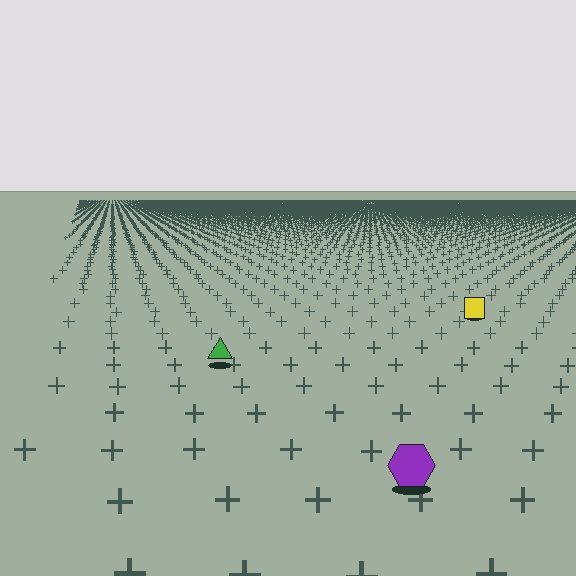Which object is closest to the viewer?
The purple hexagon is closest. The texture marks near it are larger and more spread out.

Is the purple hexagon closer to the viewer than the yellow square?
Yes. The purple hexagon is closer — you can tell from the texture gradient: the ground texture is coarser near it.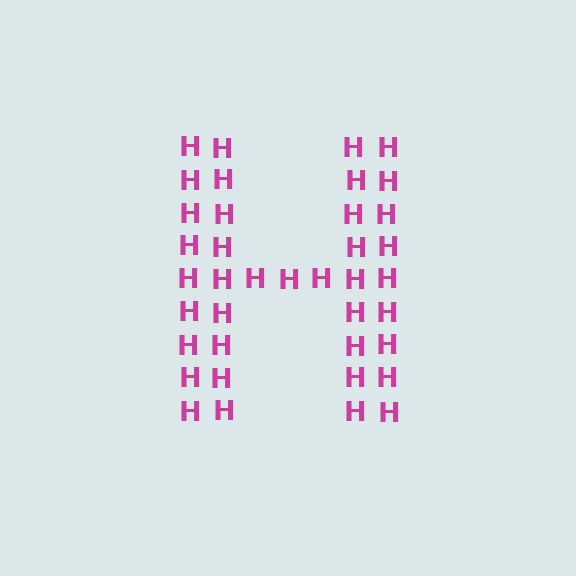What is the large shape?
The large shape is the letter H.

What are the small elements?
The small elements are letter H's.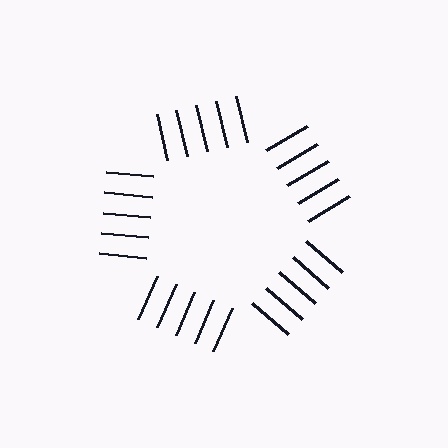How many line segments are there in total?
25 — 5 along each of the 5 edges.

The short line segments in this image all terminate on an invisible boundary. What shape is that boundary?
An illusory pentagon — the line segments terminate on its edges but no continuous stroke is drawn.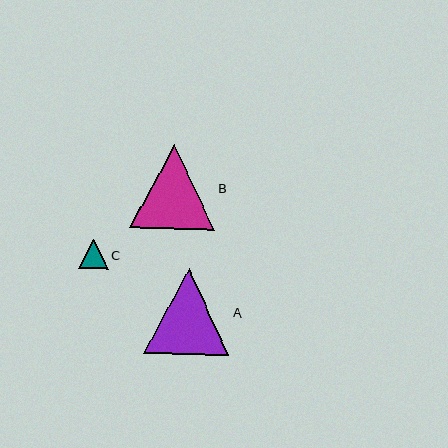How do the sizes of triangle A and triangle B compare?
Triangle A and triangle B are approximately the same size.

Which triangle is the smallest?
Triangle C is the smallest with a size of approximately 29 pixels.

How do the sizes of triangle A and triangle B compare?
Triangle A and triangle B are approximately the same size.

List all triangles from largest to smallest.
From largest to smallest: A, B, C.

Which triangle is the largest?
Triangle A is the largest with a size of approximately 85 pixels.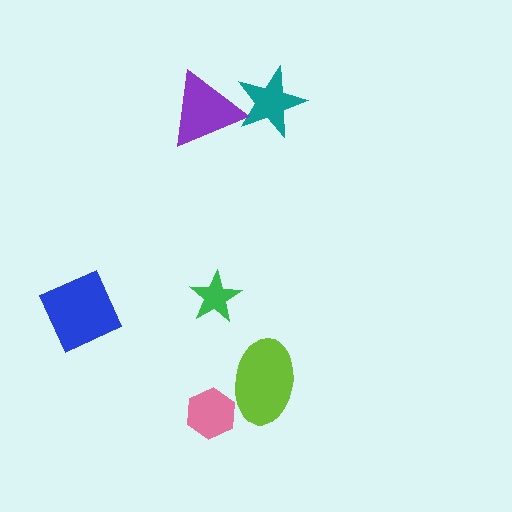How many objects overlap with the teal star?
1 object overlaps with the teal star.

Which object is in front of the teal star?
The purple triangle is in front of the teal star.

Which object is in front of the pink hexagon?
The lime ellipse is in front of the pink hexagon.